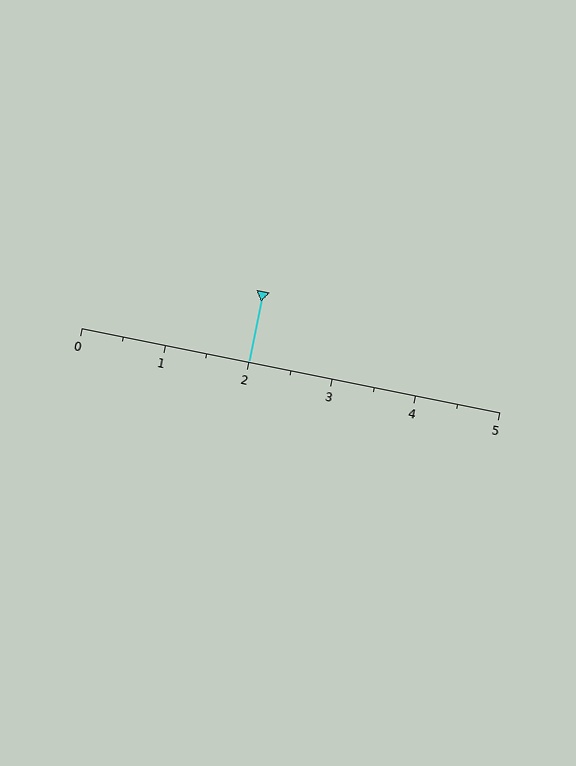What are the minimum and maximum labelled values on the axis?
The axis runs from 0 to 5.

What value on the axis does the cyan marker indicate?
The marker indicates approximately 2.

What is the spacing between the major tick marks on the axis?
The major ticks are spaced 1 apart.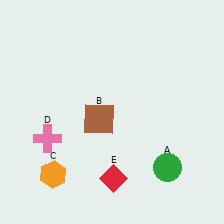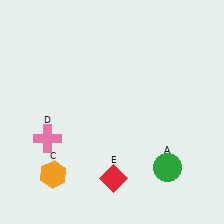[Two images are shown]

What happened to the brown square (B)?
The brown square (B) was removed in Image 2. It was in the bottom-left area of Image 1.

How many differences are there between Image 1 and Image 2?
There is 1 difference between the two images.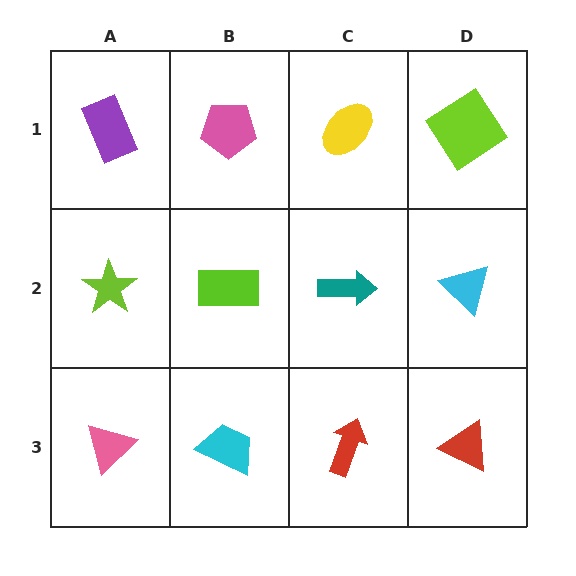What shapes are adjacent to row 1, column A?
A lime star (row 2, column A), a pink pentagon (row 1, column B).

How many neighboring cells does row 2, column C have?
4.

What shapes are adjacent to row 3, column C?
A teal arrow (row 2, column C), a cyan trapezoid (row 3, column B), a red triangle (row 3, column D).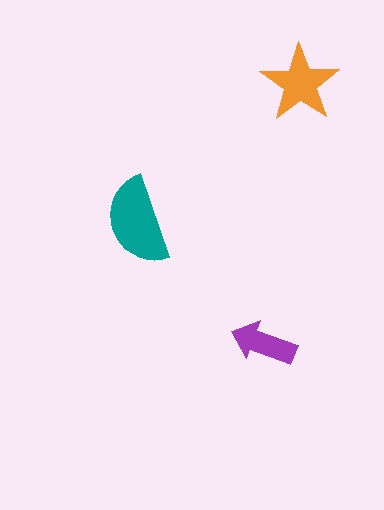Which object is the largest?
The teal semicircle.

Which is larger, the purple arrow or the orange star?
The orange star.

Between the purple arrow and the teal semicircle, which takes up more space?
The teal semicircle.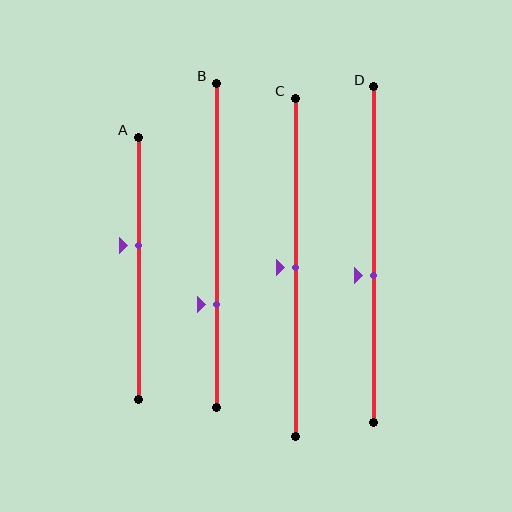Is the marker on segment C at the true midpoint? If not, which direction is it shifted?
Yes, the marker on segment C is at the true midpoint.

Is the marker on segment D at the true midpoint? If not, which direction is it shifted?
No, the marker on segment D is shifted downward by about 6% of the segment length.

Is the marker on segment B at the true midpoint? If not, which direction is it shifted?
No, the marker on segment B is shifted downward by about 18% of the segment length.